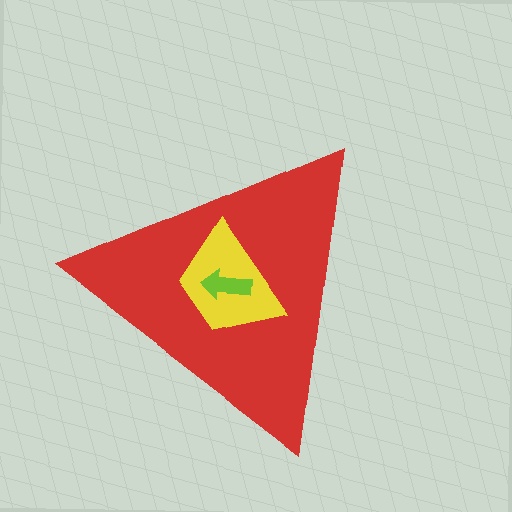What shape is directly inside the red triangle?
The yellow trapezoid.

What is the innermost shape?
The lime arrow.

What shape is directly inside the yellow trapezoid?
The lime arrow.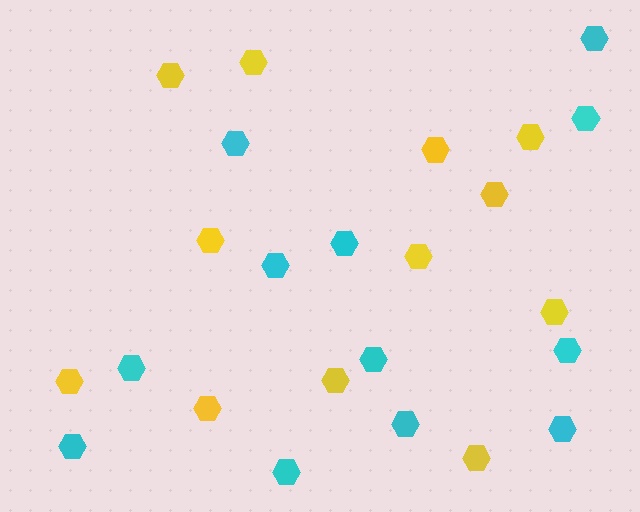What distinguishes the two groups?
There are 2 groups: one group of yellow hexagons (12) and one group of cyan hexagons (12).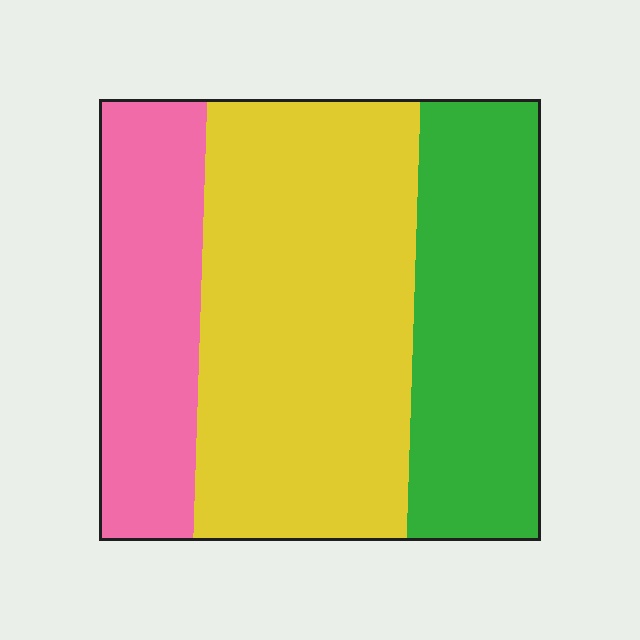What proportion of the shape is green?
Green covers 29% of the shape.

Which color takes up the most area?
Yellow, at roughly 50%.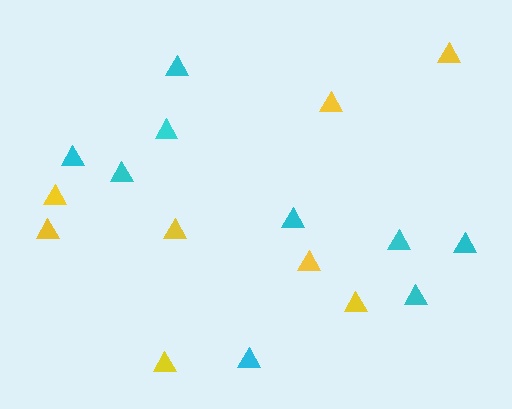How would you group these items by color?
There are 2 groups: one group of cyan triangles (9) and one group of yellow triangles (8).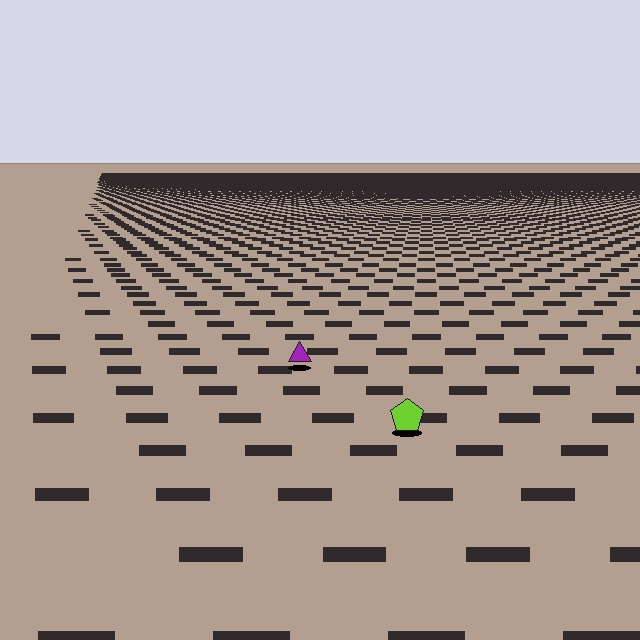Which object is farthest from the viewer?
The purple triangle is farthest from the viewer. It appears smaller and the ground texture around it is denser.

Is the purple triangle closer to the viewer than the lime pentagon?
No. The lime pentagon is closer — you can tell from the texture gradient: the ground texture is coarser near it.